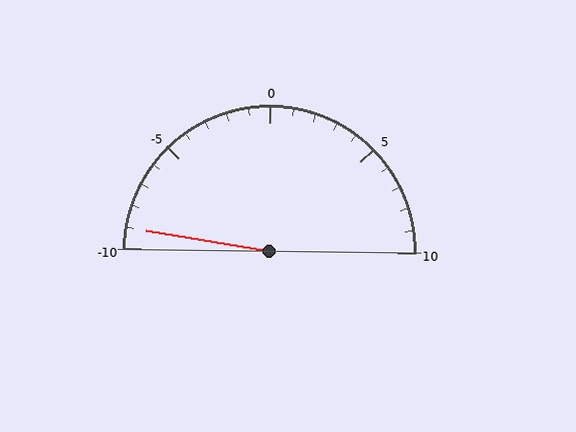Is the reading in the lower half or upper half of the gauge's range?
The reading is in the lower half of the range (-10 to 10).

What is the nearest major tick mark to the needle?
The nearest major tick mark is -10.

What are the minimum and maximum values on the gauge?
The gauge ranges from -10 to 10.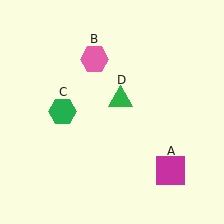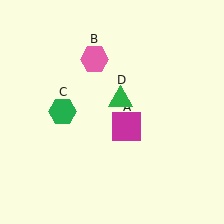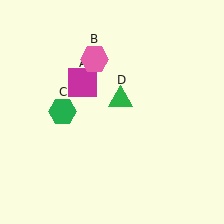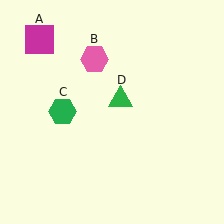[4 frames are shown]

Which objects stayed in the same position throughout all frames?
Pink hexagon (object B) and green hexagon (object C) and green triangle (object D) remained stationary.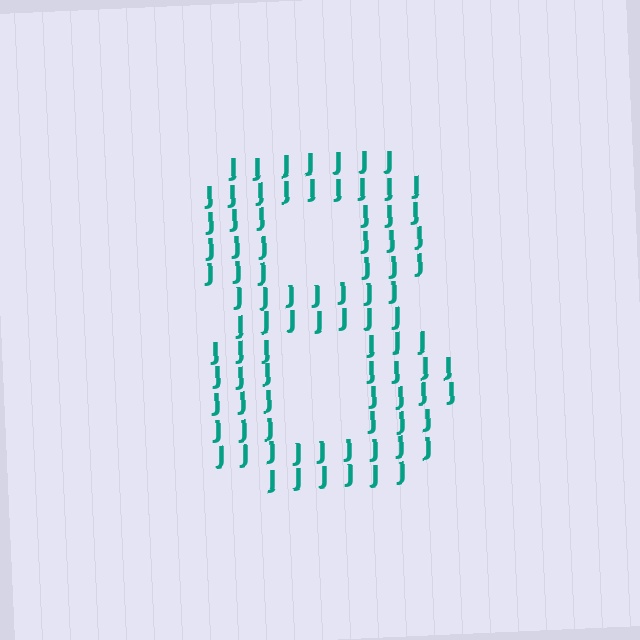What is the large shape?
The large shape is the digit 8.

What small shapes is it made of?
It is made of small letter J's.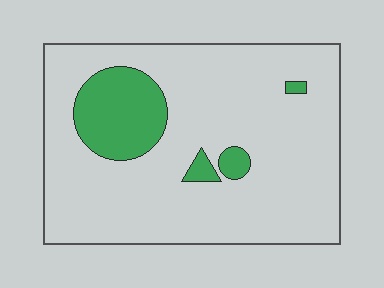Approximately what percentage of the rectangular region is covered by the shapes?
Approximately 15%.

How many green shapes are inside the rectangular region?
4.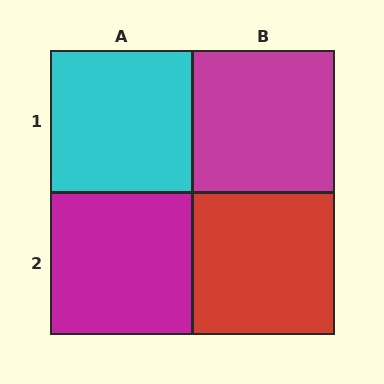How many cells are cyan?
1 cell is cyan.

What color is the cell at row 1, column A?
Cyan.